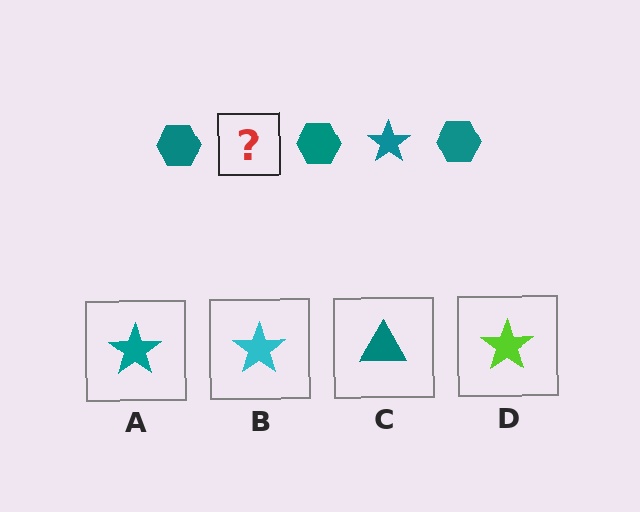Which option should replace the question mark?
Option A.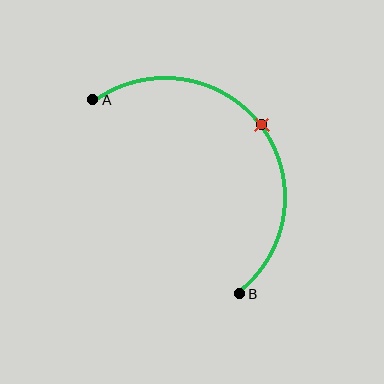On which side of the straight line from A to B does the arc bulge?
The arc bulges above and to the right of the straight line connecting A and B.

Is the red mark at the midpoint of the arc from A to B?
Yes. The red mark lies on the arc at equal arc-length from both A and B — it is the arc midpoint.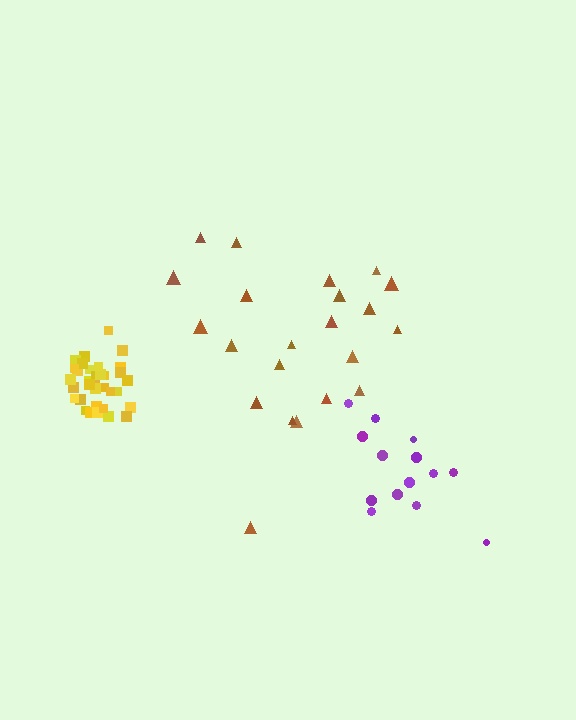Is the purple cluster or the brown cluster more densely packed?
Purple.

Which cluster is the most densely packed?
Yellow.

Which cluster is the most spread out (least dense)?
Brown.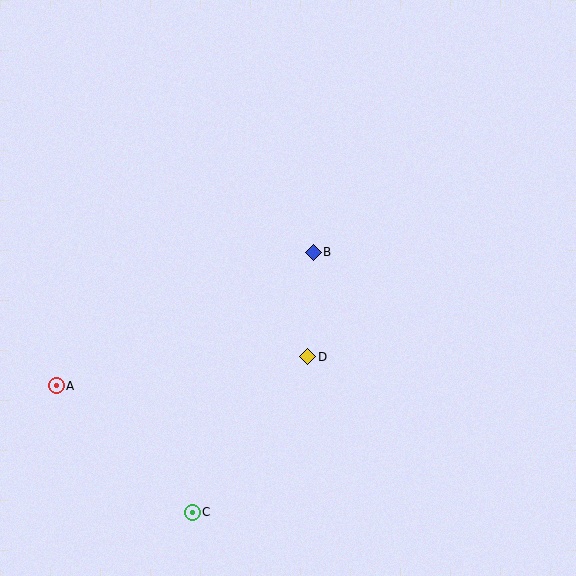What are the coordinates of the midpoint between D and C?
The midpoint between D and C is at (250, 434).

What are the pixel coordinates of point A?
Point A is at (56, 386).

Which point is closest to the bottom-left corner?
Point A is closest to the bottom-left corner.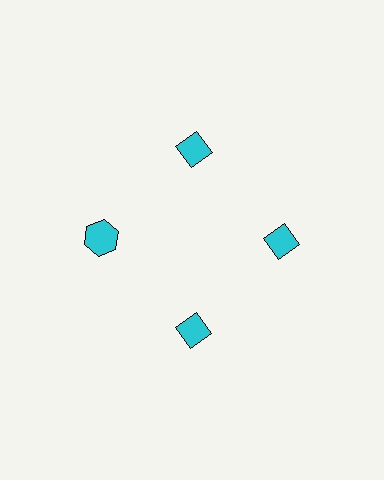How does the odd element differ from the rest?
It has a different shape: hexagon instead of diamond.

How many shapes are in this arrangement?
There are 4 shapes arranged in a ring pattern.